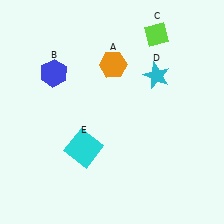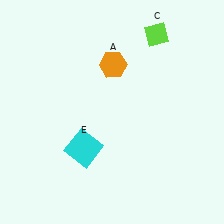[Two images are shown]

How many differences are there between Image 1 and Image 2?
There are 2 differences between the two images.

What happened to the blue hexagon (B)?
The blue hexagon (B) was removed in Image 2. It was in the top-left area of Image 1.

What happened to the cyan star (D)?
The cyan star (D) was removed in Image 2. It was in the top-right area of Image 1.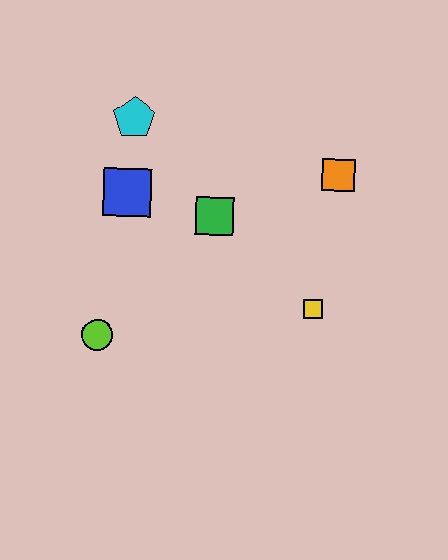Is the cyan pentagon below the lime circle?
No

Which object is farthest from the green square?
The lime circle is farthest from the green square.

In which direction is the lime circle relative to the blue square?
The lime circle is below the blue square.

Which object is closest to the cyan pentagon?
The blue square is closest to the cyan pentagon.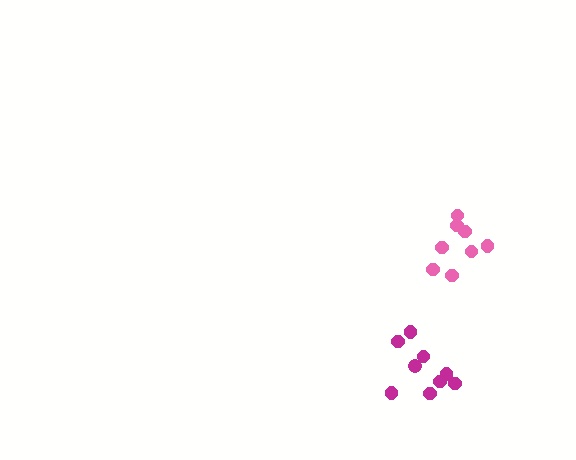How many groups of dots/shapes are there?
There are 2 groups.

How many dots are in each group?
Group 1: 8 dots, Group 2: 9 dots (17 total).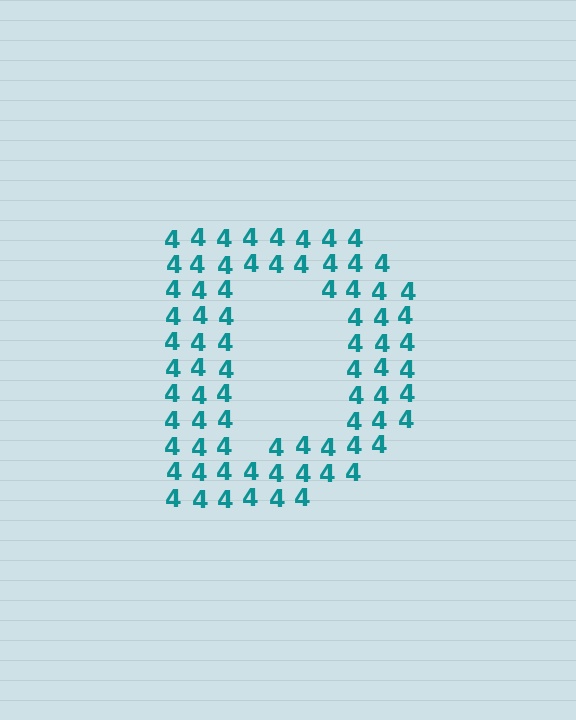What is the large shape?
The large shape is the letter D.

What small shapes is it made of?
It is made of small digit 4's.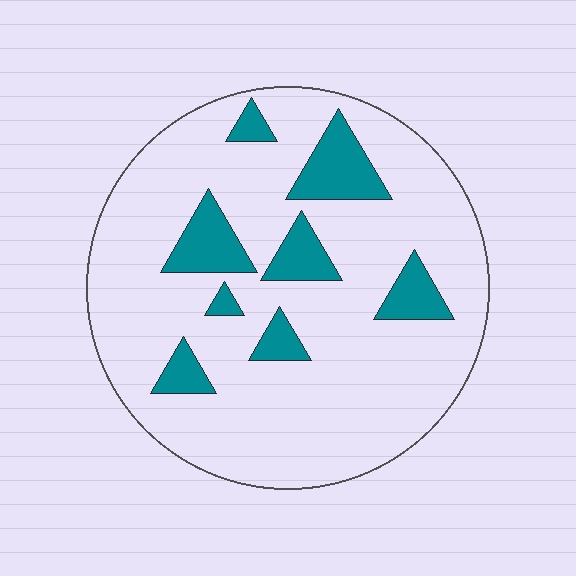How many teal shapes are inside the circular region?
8.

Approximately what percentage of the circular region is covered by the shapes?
Approximately 15%.